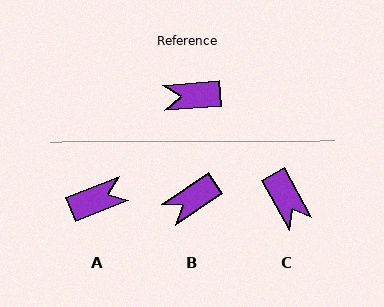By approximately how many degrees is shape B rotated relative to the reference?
Approximately 29 degrees counter-clockwise.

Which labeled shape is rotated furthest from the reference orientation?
A, about 164 degrees away.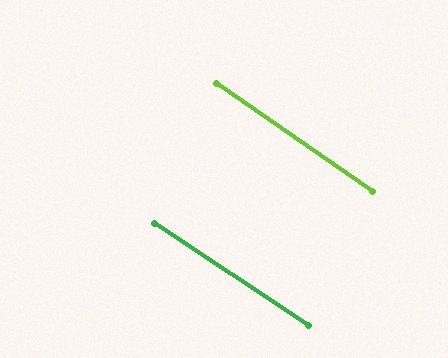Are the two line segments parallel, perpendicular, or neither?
Parallel — their directions differ by only 1.1°.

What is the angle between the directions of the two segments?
Approximately 1 degree.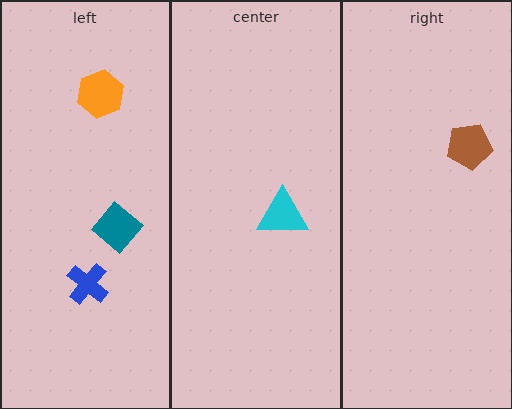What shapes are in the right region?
The brown pentagon.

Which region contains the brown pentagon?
The right region.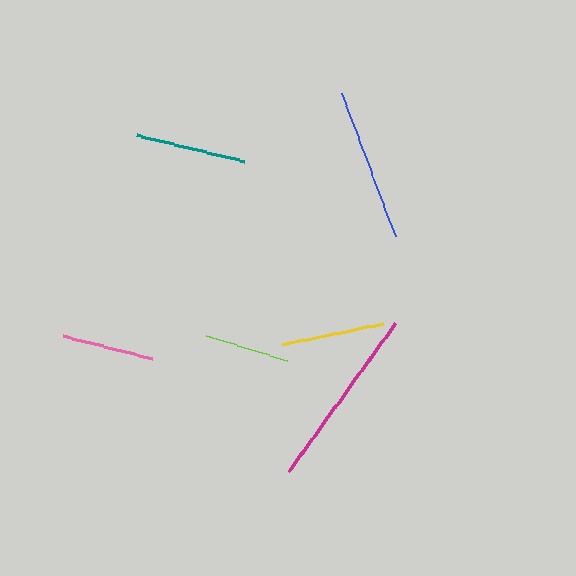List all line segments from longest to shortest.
From longest to shortest: magenta, blue, teal, yellow, pink, lime.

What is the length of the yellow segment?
The yellow segment is approximately 103 pixels long.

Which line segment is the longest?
The magenta line is the longest at approximately 182 pixels.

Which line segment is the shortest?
The lime line is the shortest at approximately 86 pixels.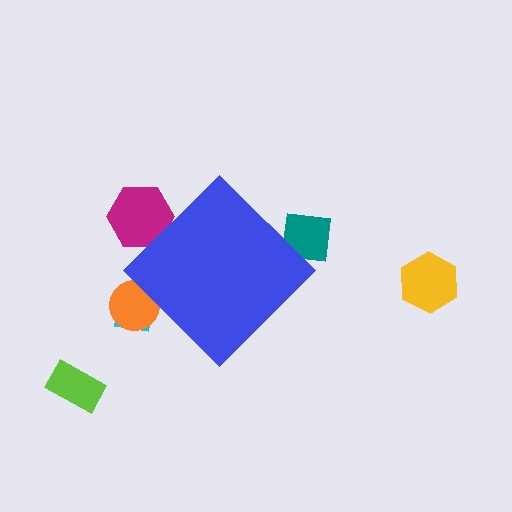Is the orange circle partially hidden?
Yes, the orange circle is partially hidden behind the blue diamond.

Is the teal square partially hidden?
Yes, the teal square is partially hidden behind the blue diamond.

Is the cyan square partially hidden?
Yes, the cyan square is partially hidden behind the blue diamond.